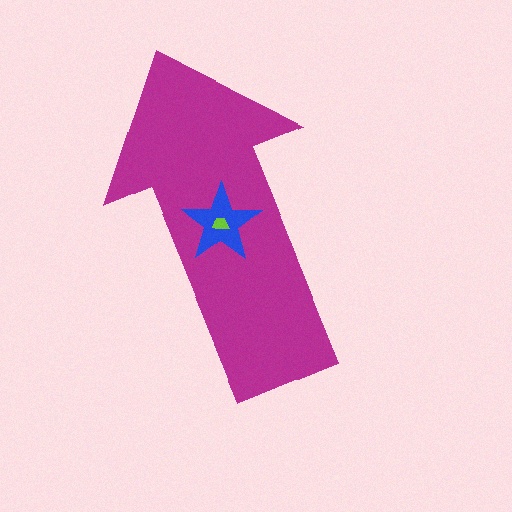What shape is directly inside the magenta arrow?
The blue star.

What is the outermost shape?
The magenta arrow.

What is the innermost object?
The lime trapezoid.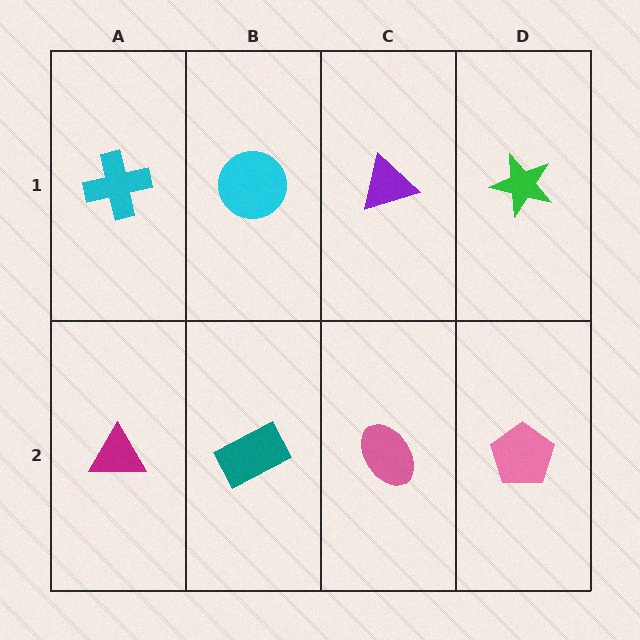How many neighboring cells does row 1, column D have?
2.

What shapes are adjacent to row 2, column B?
A cyan circle (row 1, column B), a magenta triangle (row 2, column A), a pink ellipse (row 2, column C).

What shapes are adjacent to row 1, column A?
A magenta triangle (row 2, column A), a cyan circle (row 1, column B).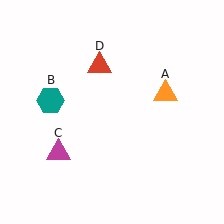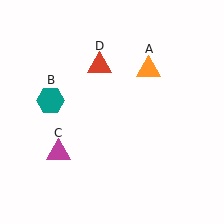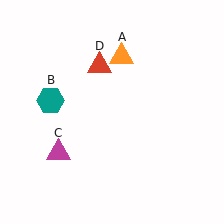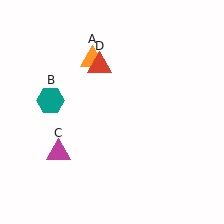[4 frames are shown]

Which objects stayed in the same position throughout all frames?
Teal hexagon (object B) and magenta triangle (object C) and red triangle (object D) remained stationary.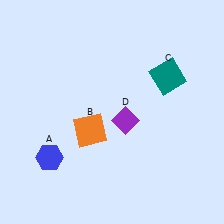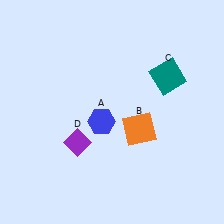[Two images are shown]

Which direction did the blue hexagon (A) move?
The blue hexagon (A) moved right.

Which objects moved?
The objects that moved are: the blue hexagon (A), the orange square (B), the purple diamond (D).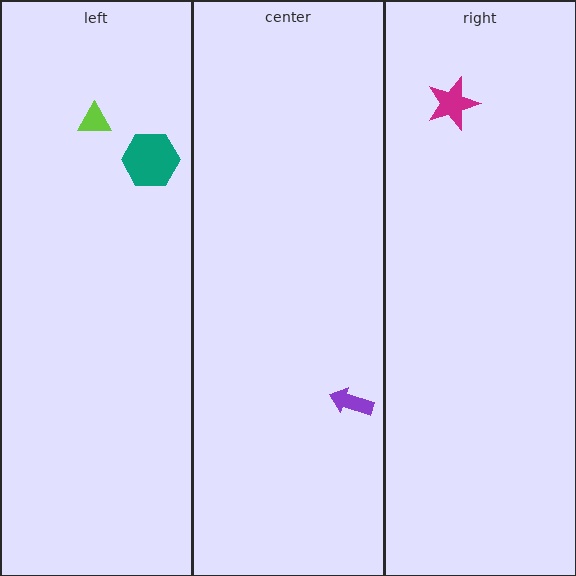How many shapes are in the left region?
2.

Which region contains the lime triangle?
The left region.